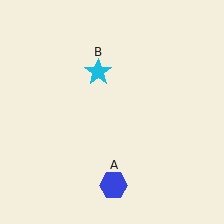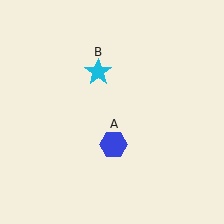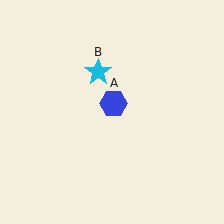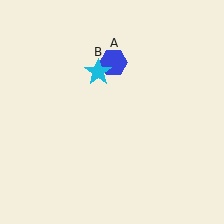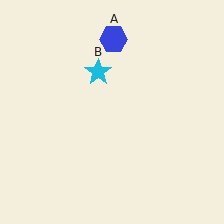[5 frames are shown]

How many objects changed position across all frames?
1 object changed position: blue hexagon (object A).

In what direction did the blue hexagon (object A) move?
The blue hexagon (object A) moved up.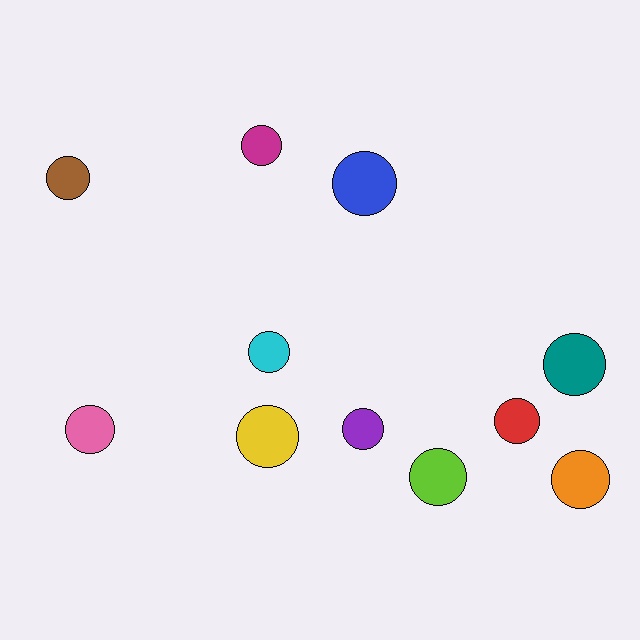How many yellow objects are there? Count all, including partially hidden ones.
There is 1 yellow object.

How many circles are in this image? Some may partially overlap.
There are 11 circles.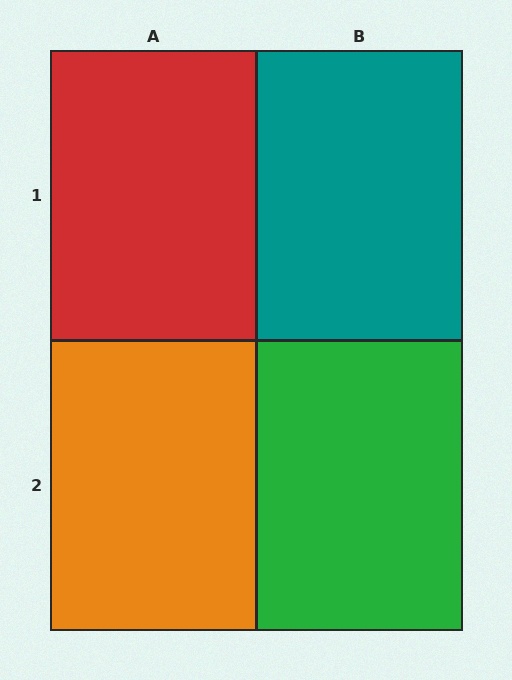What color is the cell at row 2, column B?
Green.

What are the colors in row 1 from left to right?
Red, teal.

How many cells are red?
1 cell is red.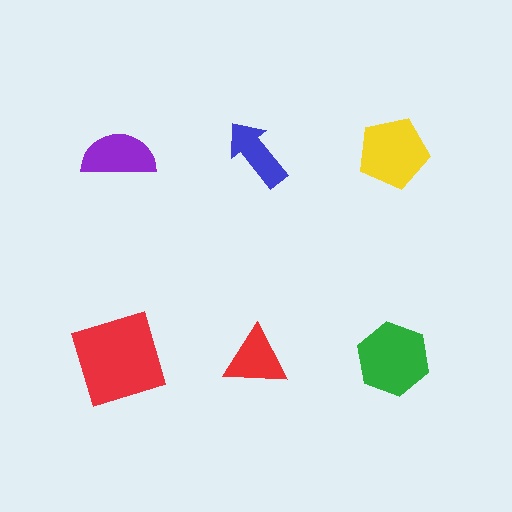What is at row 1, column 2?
A blue arrow.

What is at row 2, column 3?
A green hexagon.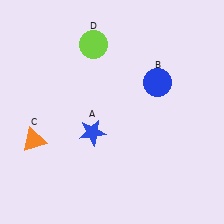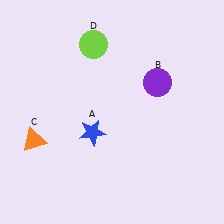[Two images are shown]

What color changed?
The circle (B) changed from blue in Image 1 to purple in Image 2.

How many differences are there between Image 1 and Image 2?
There is 1 difference between the two images.